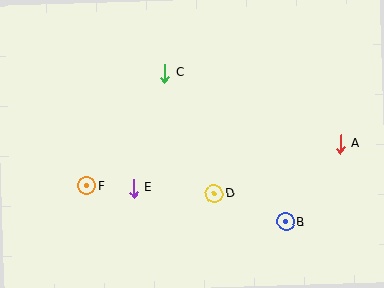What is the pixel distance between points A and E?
The distance between A and E is 212 pixels.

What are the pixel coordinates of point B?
Point B is at (286, 222).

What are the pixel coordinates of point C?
Point C is at (164, 73).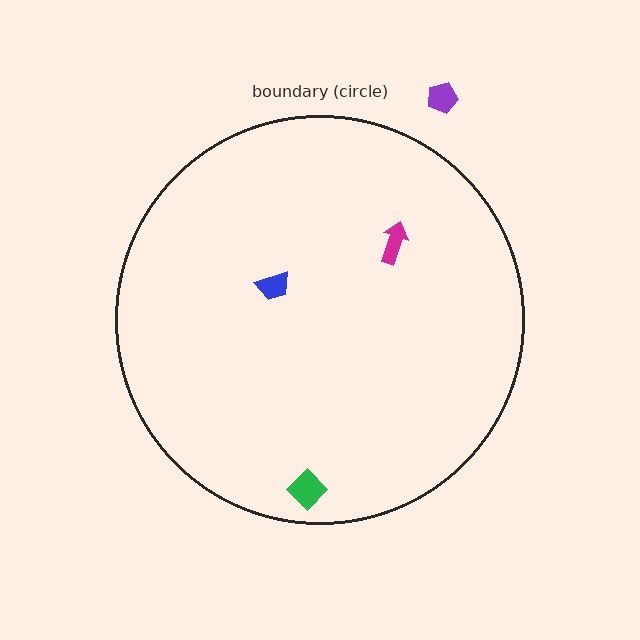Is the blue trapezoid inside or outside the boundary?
Inside.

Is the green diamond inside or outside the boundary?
Inside.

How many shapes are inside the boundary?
3 inside, 1 outside.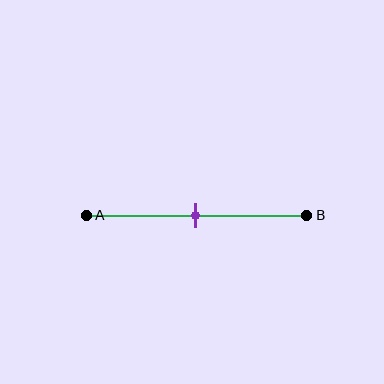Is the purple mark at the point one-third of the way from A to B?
No, the mark is at about 50% from A, not at the 33% one-third point.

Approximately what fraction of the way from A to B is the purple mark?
The purple mark is approximately 50% of the way from A to B.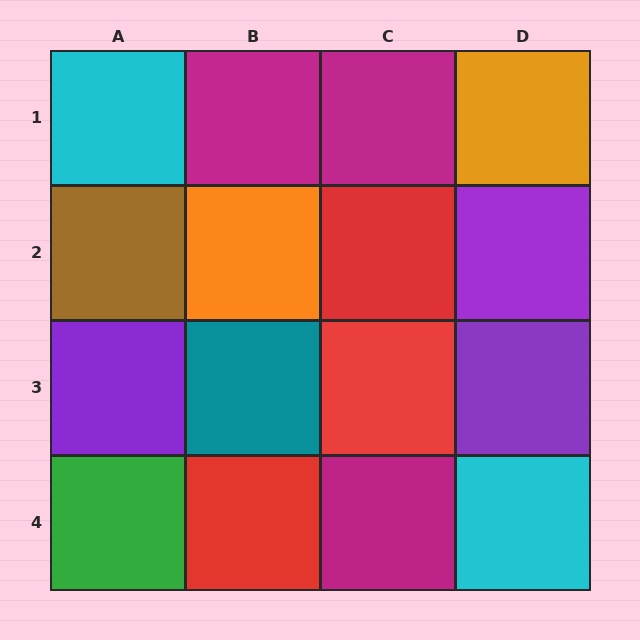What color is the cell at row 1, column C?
Magenta.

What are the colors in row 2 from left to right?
Brown, orange, red, purple.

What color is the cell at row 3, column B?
Teal.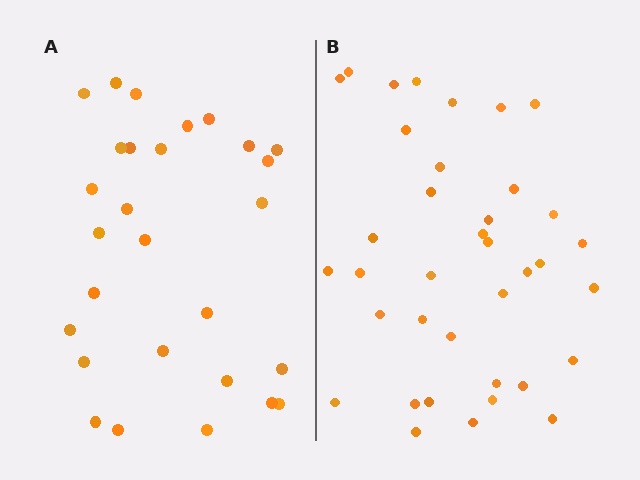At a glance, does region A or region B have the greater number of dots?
Region B (the right region) has more dots.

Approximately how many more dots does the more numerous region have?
Region B has roughly 8 or so more dots than region A.